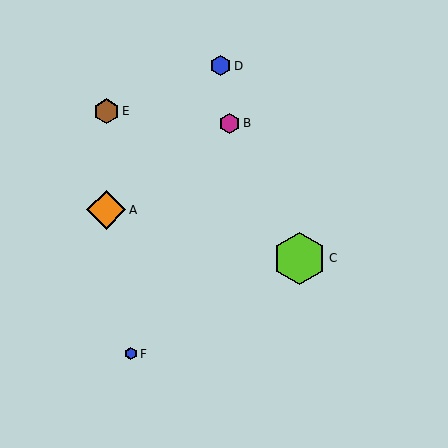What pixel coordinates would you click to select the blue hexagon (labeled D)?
Click at (220, 66) to select the blue hexagon D.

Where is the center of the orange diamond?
The center of the orange diamond is at (106, 210).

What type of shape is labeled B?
Shape B is a magenta hexagon.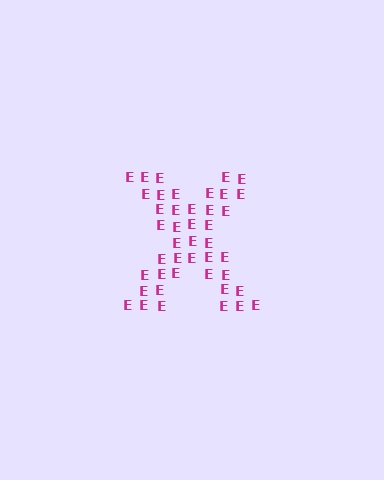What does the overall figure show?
The overall figure shows the letter X.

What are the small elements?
The small elements are letter E's.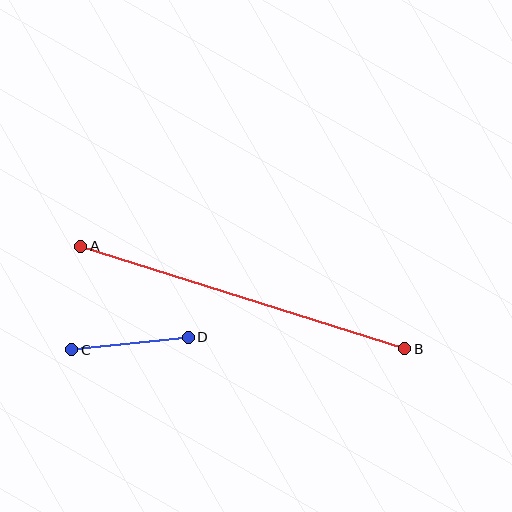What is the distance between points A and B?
The distance is approximately 340 pixels.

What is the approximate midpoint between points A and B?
The midpoint is at approximately (243, 298) pixels.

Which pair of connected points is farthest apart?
Points A and B are farthest apart.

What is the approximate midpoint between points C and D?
The midpoint is at approximately (130, 344) pixels.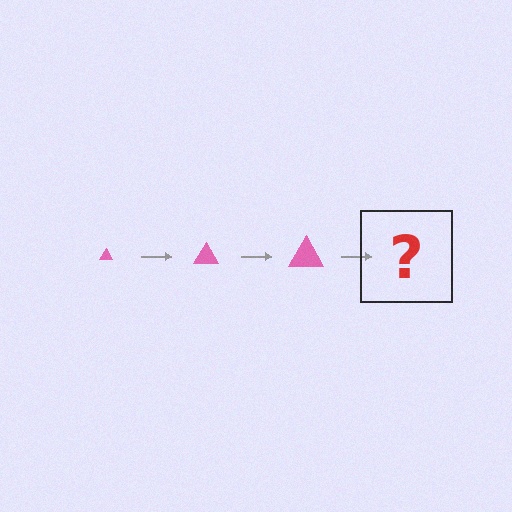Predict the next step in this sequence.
The next step is a pink triangle, larger than the previous one.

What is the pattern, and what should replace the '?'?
The pattern is that the triangle gets progressively larger each step. The '?' should be a pink triangle, larger than the previous one.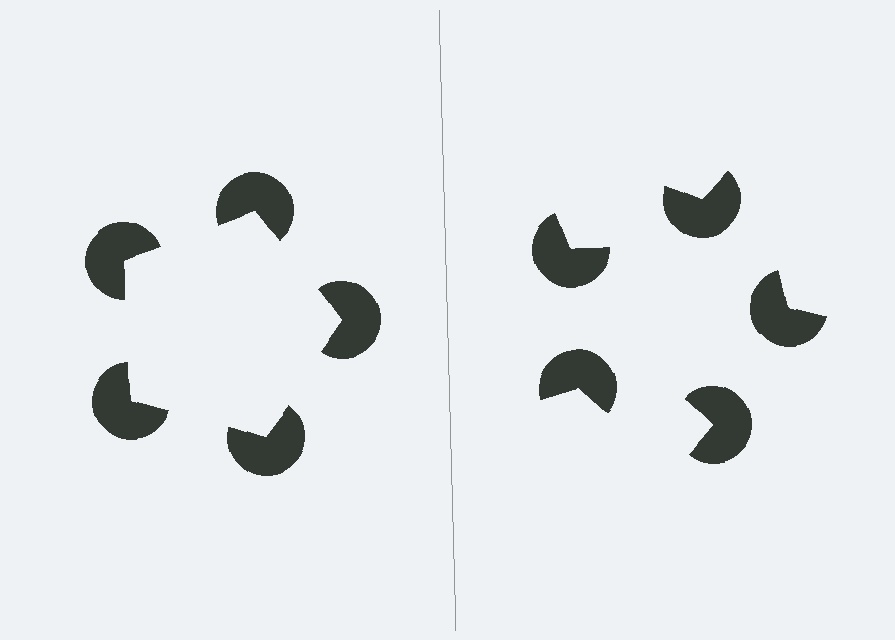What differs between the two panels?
The pac-man discs are positioned identically on both sides; only the wedge orientations differ. On the left they align to a pentagon; on the right they are misaligned.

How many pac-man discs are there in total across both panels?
10 — 5 on each side.